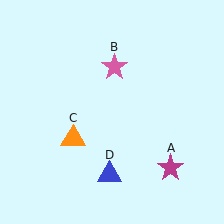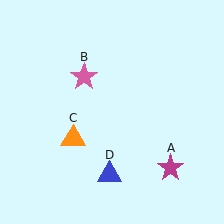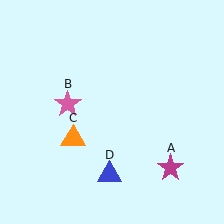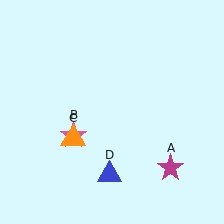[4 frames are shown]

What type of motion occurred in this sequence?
The pink star (object B) rotated counterclockwise around the center of the scene.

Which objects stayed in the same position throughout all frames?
Magenta star (object A) and orange triangle (object C) and blue triangle (object D) remained stationary.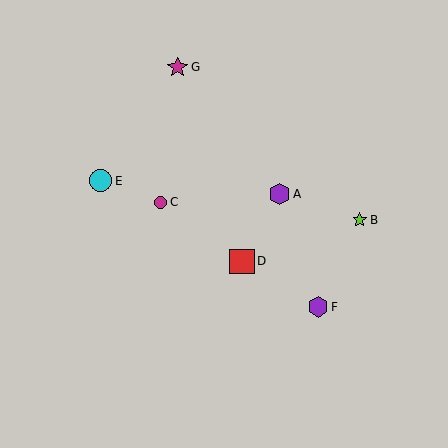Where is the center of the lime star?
The center of the lime star is at (360, 220).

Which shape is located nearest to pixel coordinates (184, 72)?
The magenta star (labeled G) at (177, 67) is nearest to that location.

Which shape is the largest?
The red square (labeled D) is the largest.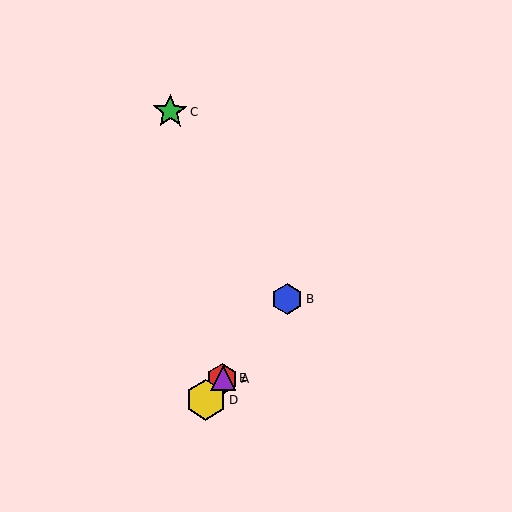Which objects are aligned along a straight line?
Objects A, B, D, E are aligned along a straight line.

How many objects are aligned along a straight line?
4 objects (A, B, D, E) are aligned along a straight line.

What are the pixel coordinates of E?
Object E is at (223, 378).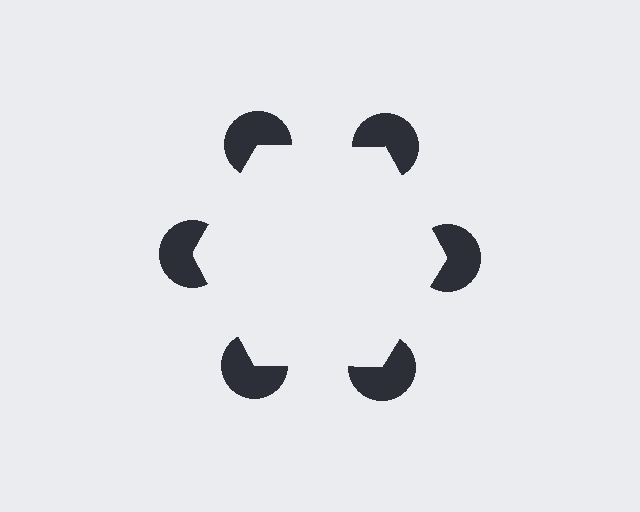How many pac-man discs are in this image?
There are 6 — one at each vertex of the illusory hexagon.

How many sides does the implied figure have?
6 sides.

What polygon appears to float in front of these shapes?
An illusory hexagon — its edges are inferred from the aligned wedge cuts in the pac-man discs, not physically drawn.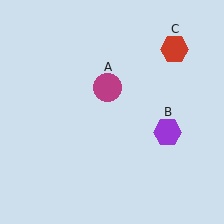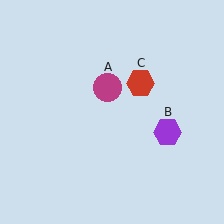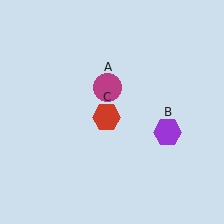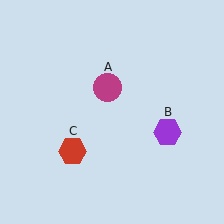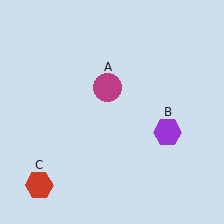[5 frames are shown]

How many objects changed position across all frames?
1 object changed position: red hexagon (object C).